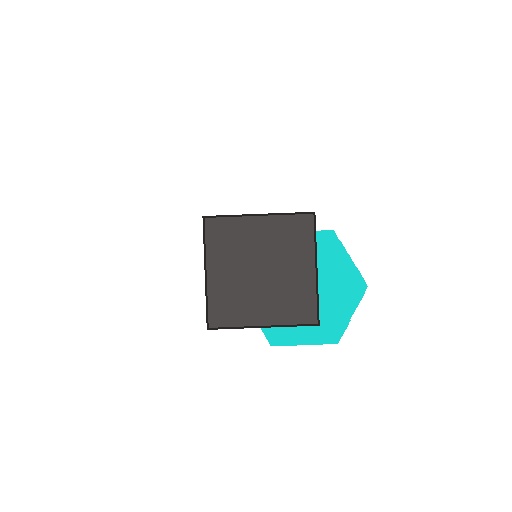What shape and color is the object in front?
The object in front is a dark gray square.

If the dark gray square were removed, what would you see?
You would see the complete cyan hexagon.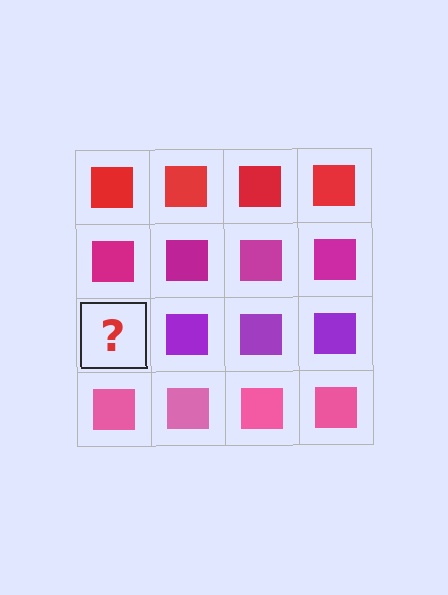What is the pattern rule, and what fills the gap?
The rule is that each row has a consistent color. The gap should be filled with a purple square.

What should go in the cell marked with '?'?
The missing cell should contain a purple square.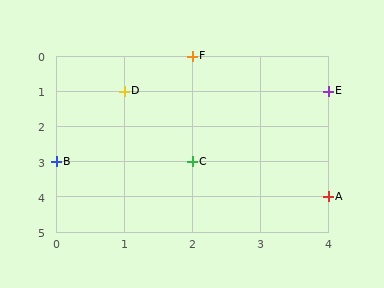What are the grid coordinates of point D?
Point D is at grid coordinates (1, 1).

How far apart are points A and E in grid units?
Points A and E are 3 rows apart.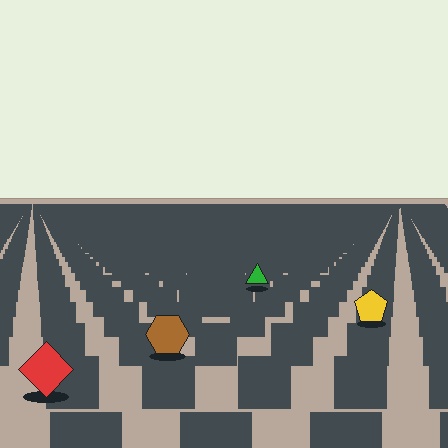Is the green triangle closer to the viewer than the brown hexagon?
No. The brown hexagon is closer — you can tell from the texture gradient: the ground texture is coarser near it.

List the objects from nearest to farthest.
From nearest to farthest: the red diamond, the brown hexagon, the yellow pentagon, the green triangle.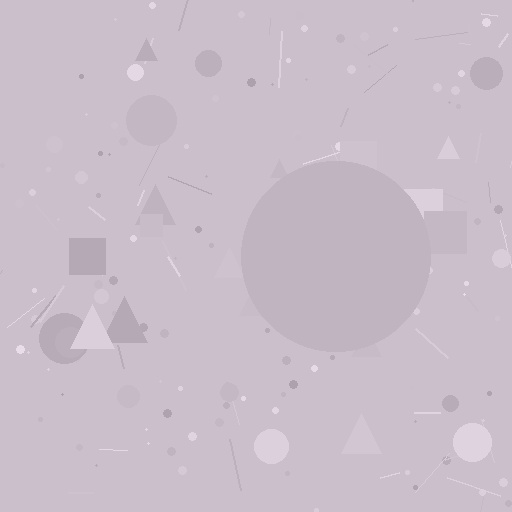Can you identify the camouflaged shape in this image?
The camouflaged shape is a circle.